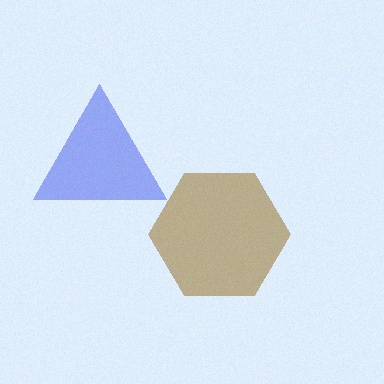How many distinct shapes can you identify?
There are 2 distinct shapes: a brown hexagon, a blue triangle.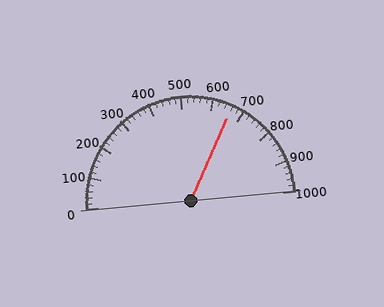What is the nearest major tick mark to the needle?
The nearest major tick mark is 700.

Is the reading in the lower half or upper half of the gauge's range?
The reading is in the upper half of the range (0 to 1000).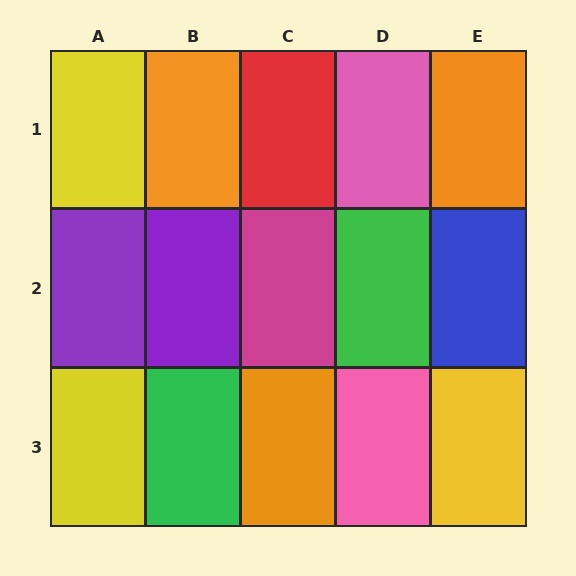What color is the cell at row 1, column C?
Red.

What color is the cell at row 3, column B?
Green.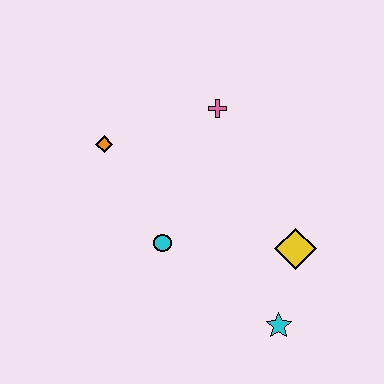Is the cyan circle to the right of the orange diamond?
Yes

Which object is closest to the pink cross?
The orange diamond is closest to the pink cross.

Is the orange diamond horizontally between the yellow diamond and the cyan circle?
No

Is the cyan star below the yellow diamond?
Yes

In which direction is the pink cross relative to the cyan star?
The pink cross is above the cyan star.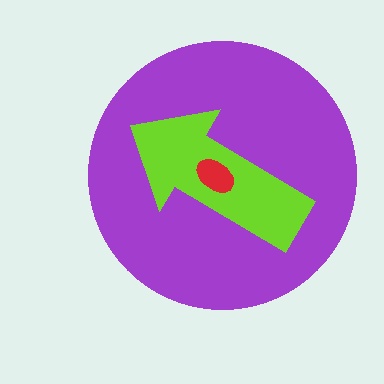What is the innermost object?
The red ellipse.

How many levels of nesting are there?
3.